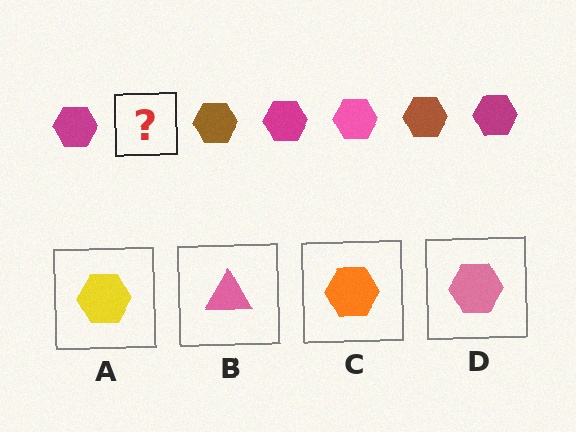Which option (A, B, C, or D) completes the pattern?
D.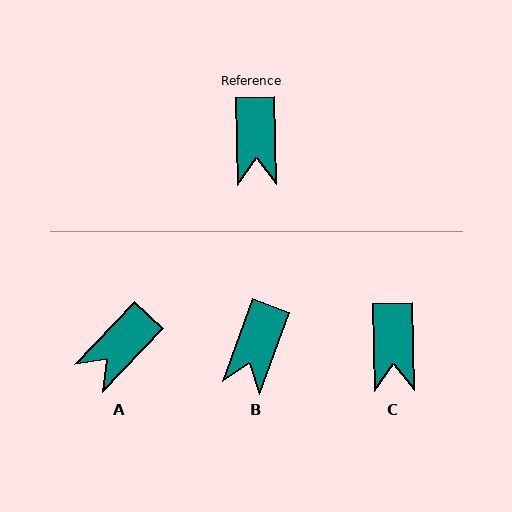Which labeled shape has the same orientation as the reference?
C.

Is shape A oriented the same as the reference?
No, it is off by about 45 degrees.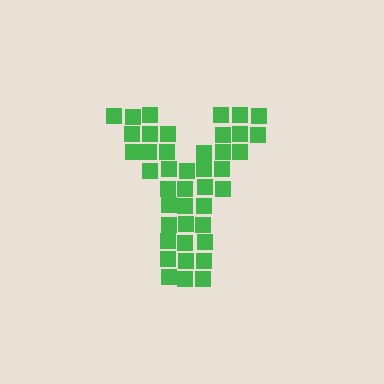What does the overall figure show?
The overall figure shows the letter Y.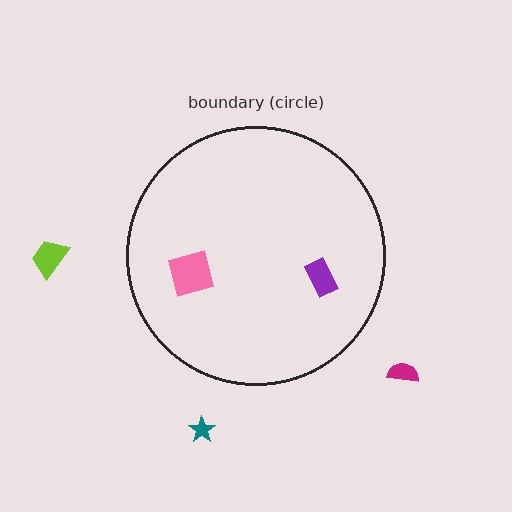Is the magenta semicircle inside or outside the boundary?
Outside.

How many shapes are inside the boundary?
2 inside, 3 outside.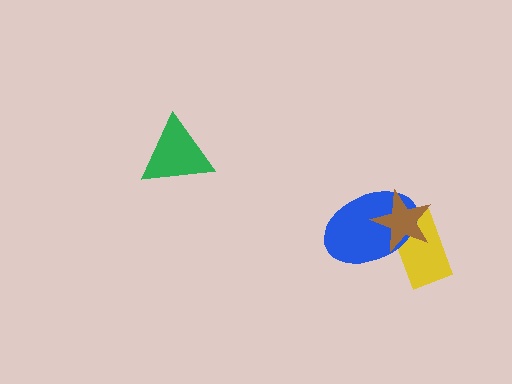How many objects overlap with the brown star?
2 objects overlap with the brown star.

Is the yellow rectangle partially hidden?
Yes, it is partially covered by another shape.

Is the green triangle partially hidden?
No, no other shape covers it.